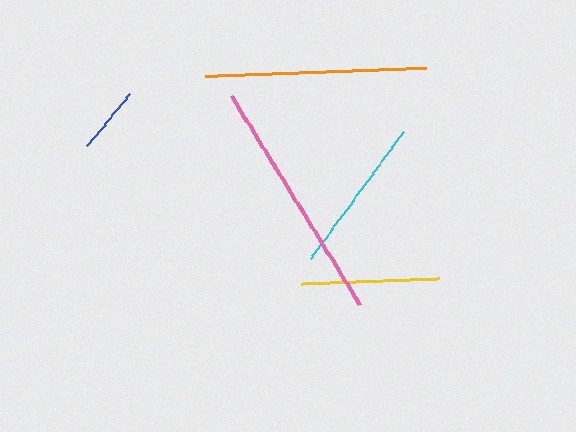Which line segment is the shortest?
The blue line is the shortest at approximately 68 pixels.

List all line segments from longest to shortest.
From longest to shortest: pink, orange, cyan, yellow, blue.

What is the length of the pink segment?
The pink segment is approximately 246 pixels long.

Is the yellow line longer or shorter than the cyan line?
The cyan line is longer than the yellow line.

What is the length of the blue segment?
The blue segment is approximately 68 pixels long.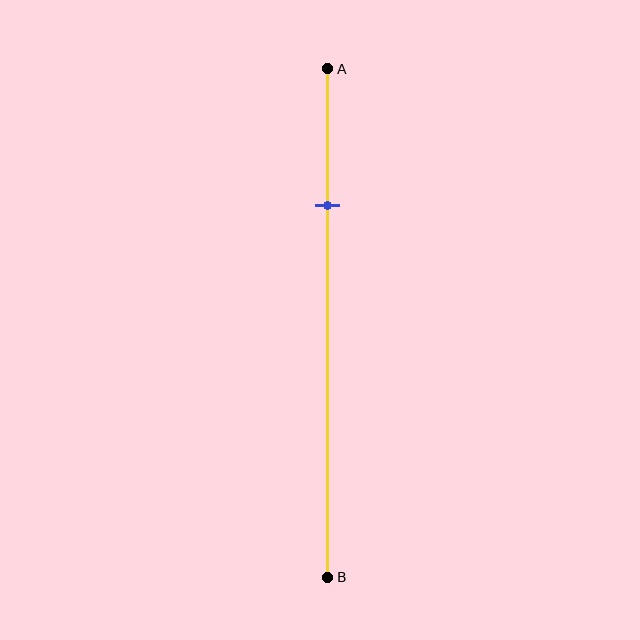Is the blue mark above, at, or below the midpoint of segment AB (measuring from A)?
The blue mark is above the midpoint of segment AB.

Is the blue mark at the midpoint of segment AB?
No, the mark is at about 25% from A, not at the 50% midpoint.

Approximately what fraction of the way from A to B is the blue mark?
The blue mark is approximately 25% of the way from A to B.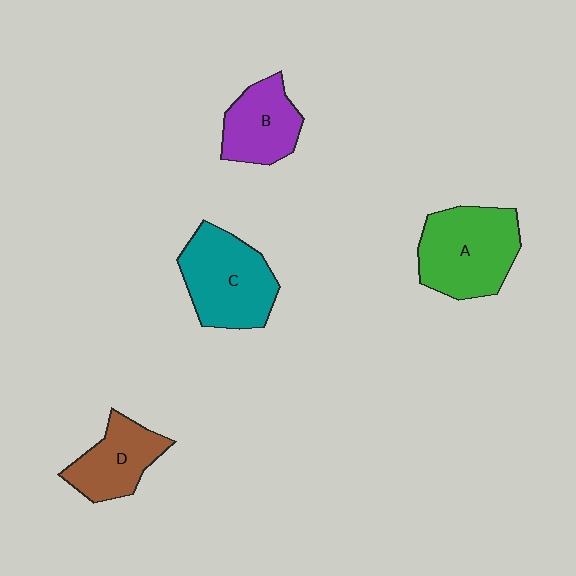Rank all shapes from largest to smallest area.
From largest to smallest: A (green), C (teal), B (purple), D (brown).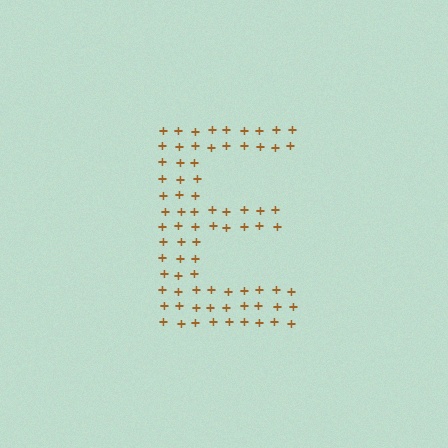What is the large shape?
The large shape is the letter E.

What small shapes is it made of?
It is made of small plus signs.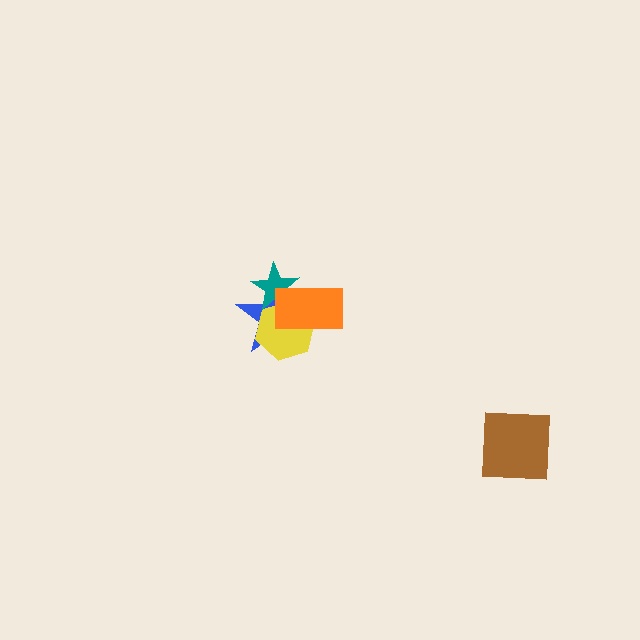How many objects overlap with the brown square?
0 objects overlap with the brown square.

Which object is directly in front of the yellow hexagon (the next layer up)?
The teal star is directly in front of the yellow hexagon.